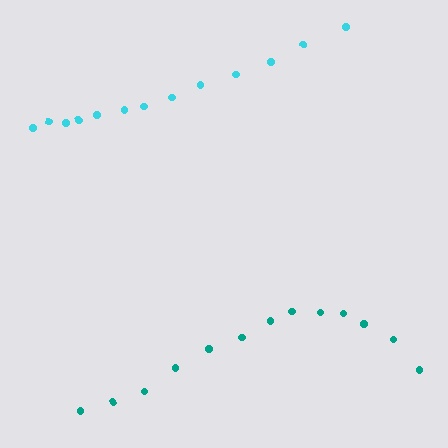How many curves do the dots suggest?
There are 2 distinct paths.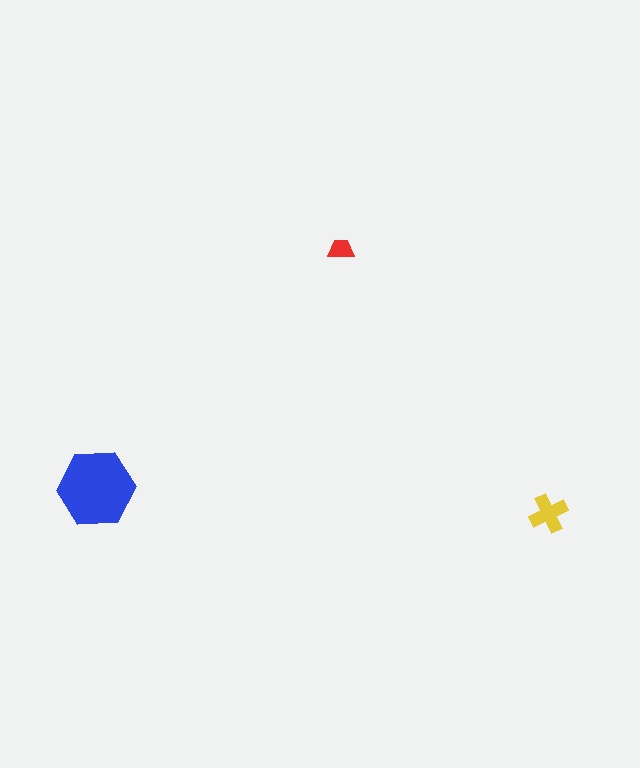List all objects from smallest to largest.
The red trapezoid, the yellow cross, the blue hexagon.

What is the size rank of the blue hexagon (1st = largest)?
1st.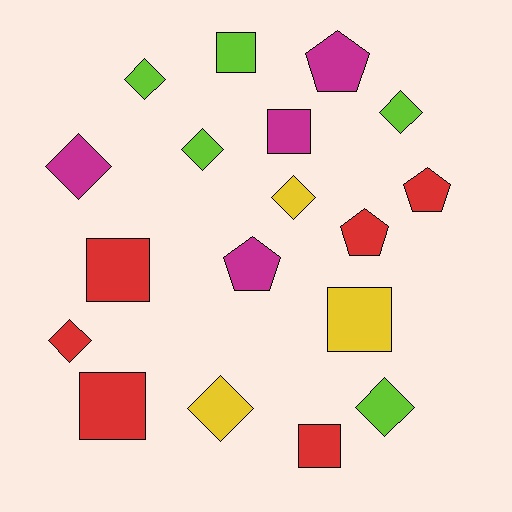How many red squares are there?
There are 3 red squares.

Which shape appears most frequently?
Diamond, with 8 objects.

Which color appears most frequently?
Red, with 6 objects.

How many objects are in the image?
There are 18 objects.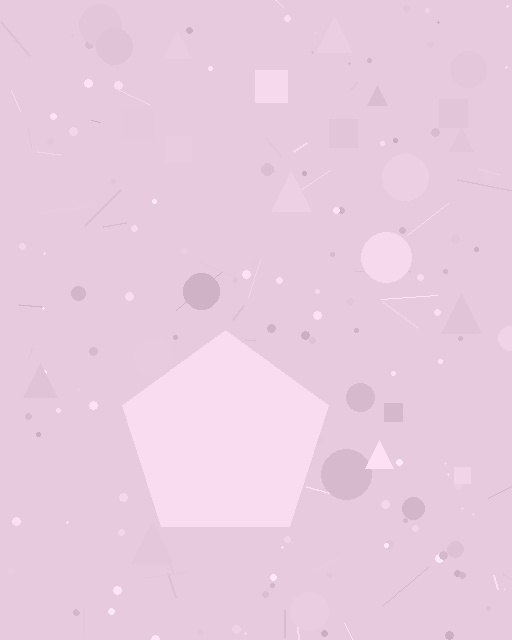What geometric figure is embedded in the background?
A pentagon is embedded in the background.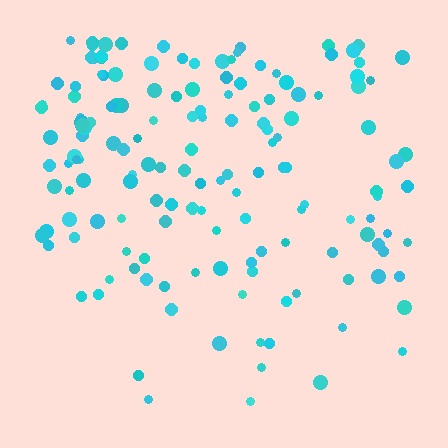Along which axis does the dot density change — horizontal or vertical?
Vertical.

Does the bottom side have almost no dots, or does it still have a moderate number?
Still a moderate number, just noticeably fewer than the top.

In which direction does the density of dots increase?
From bottom to top, with the top side densest.